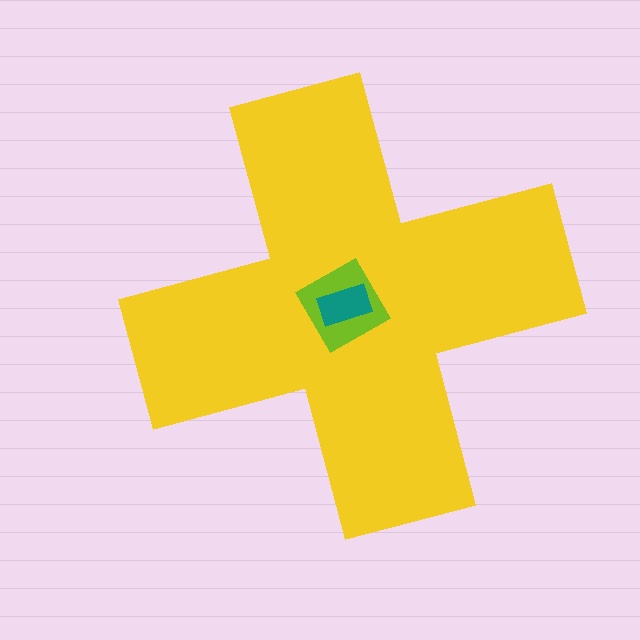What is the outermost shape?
The yellow cross.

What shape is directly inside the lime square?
The teal rectangle.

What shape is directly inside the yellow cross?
The lime square.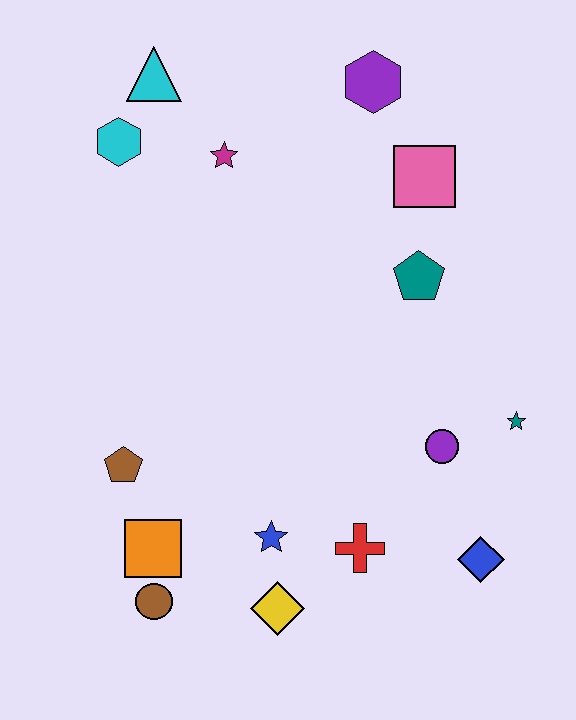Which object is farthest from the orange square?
The purple hexagon is farthest from the orange square.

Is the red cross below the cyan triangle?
Yes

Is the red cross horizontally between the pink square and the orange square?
Yes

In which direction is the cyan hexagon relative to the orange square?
The cyan hexagon is above the orange square.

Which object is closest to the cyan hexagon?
The cyan triangle is closest to the cyan hexagon.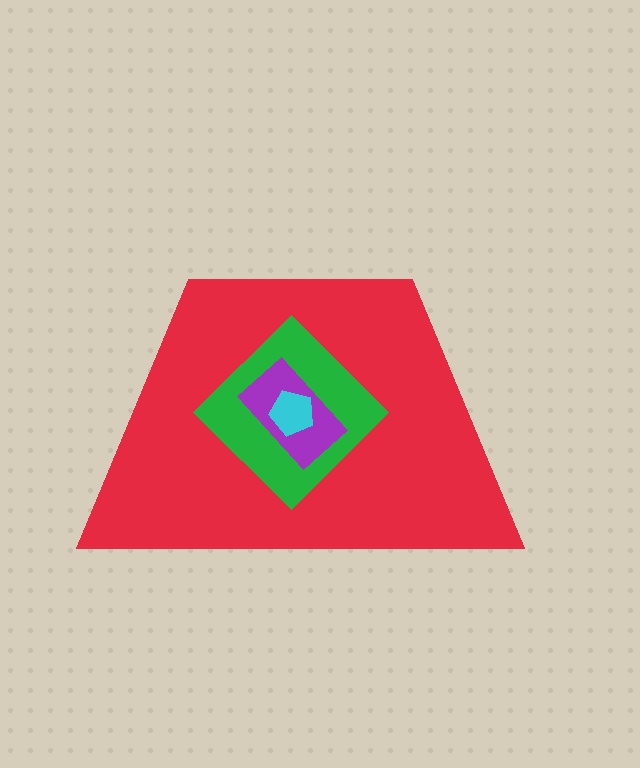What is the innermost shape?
The cyan pentagon.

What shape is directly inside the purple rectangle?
The cyan pentagon.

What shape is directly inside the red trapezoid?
The green diamond.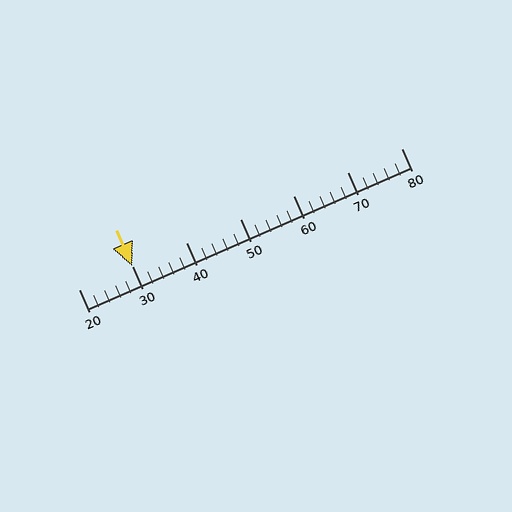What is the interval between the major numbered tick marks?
The major tick marks are spaced 10 units apart.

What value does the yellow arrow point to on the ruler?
The yellow arrow points to approximately 30.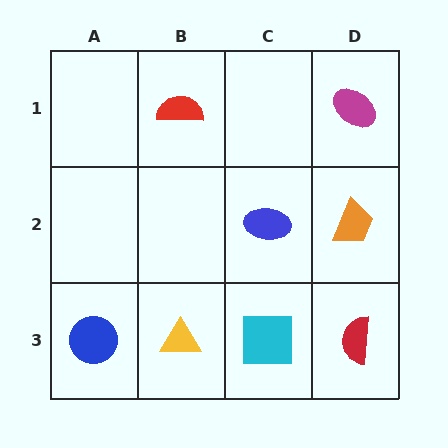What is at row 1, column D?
A magenta ellipse.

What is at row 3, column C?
A cyan square.